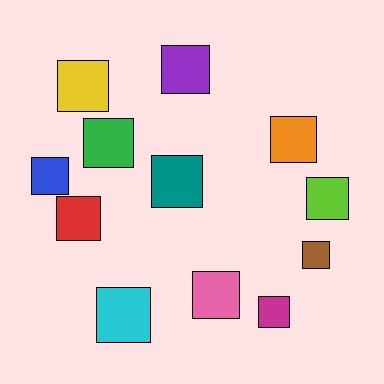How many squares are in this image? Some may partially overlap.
There are 12 squares.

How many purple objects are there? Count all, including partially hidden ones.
There is 1 purple object.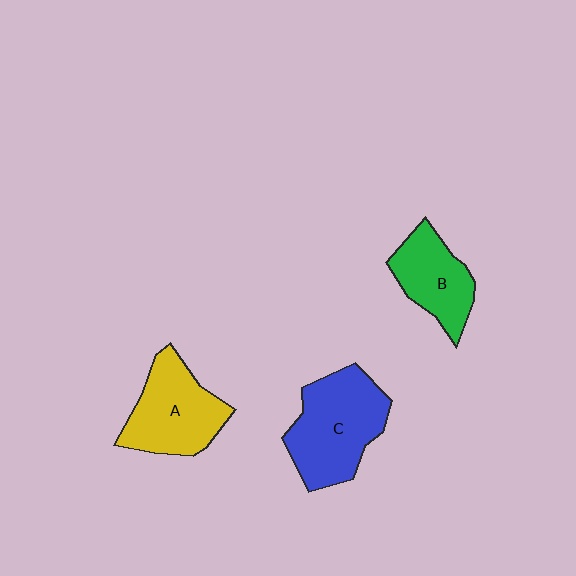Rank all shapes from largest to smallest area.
From largest to smallest: C (blue), A (yellow), B (green).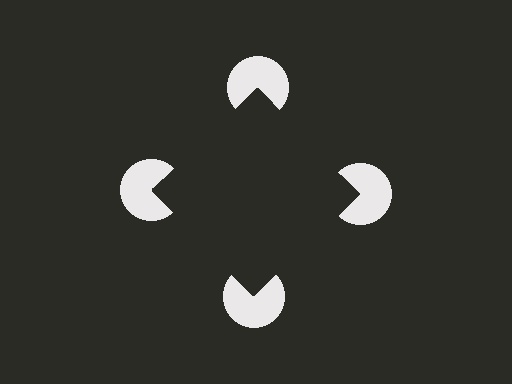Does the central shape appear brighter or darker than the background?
It typically appears slightly darker than the background, even though no actual brightness change is drawn.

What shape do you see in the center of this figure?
An illusory square — its edges are inferred from the aligned wedge cuts in the pac-man discs, not physically drawn.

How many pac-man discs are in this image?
There are 4 — one at each vertex of the illusory square.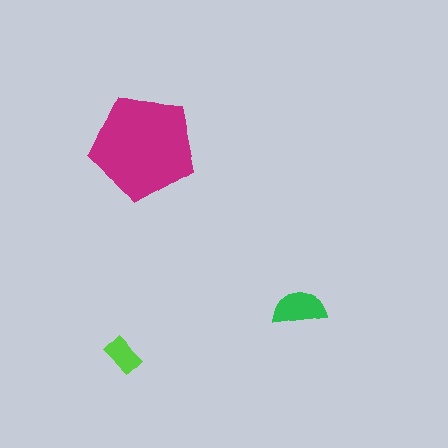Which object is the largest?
The magenta pentagon.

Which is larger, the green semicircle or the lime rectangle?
The green semicircle.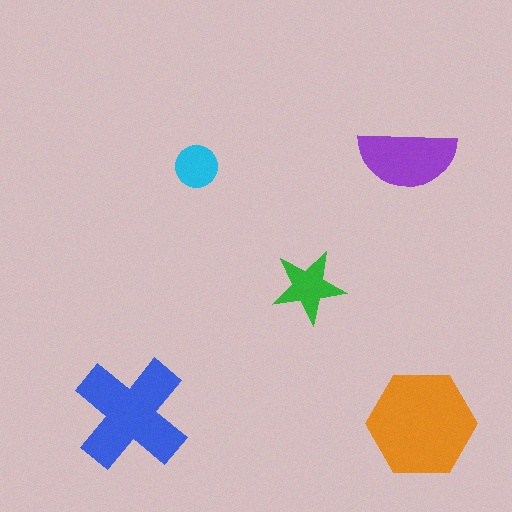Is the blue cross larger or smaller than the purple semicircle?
Larger.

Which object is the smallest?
The cyan circle.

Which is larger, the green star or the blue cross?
The blue cross.